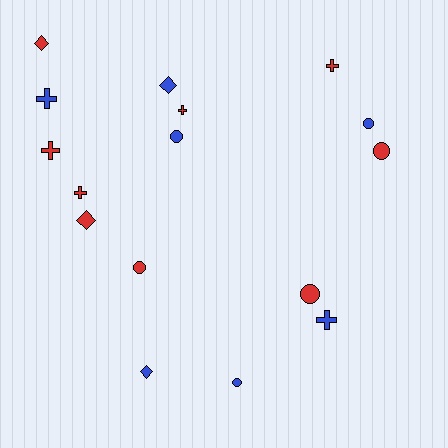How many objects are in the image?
There are 16 objects.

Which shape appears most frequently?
Circle, with 6 objects.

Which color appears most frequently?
Red, with 9 objects.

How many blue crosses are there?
There are 2 blue crosses.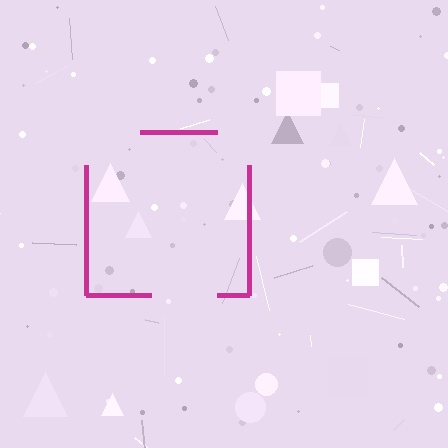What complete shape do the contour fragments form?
The contour fragments form a square.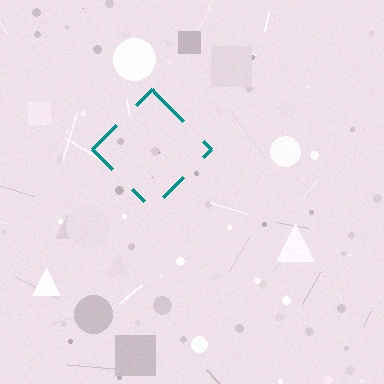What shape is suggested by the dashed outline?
The dashed outline suggests a diamond.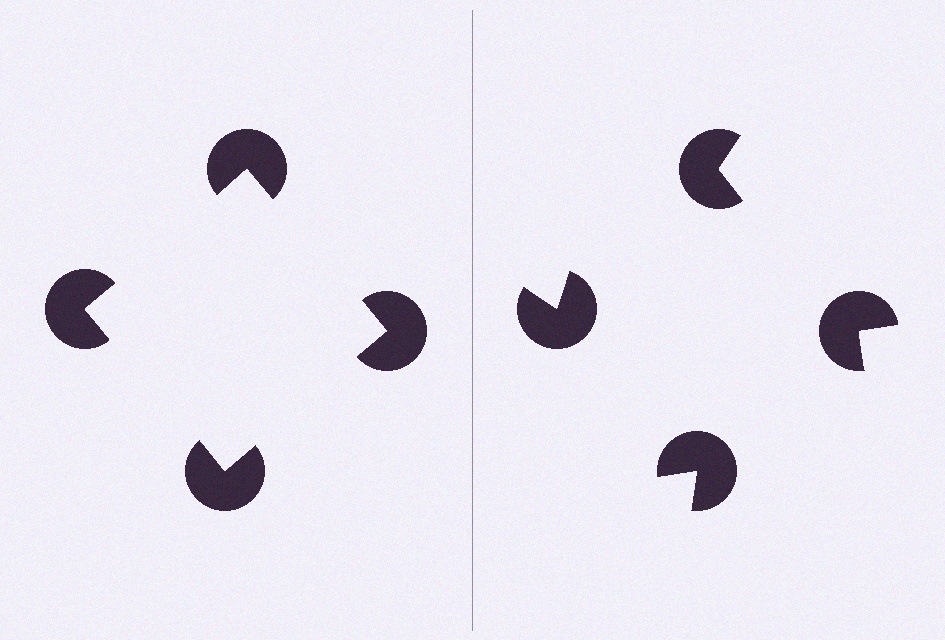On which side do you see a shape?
An illusory square appears on the left side. On the right side the wedge cuts are rotated, so no coherent shape forms.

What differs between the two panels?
The pac-man discs are positioned identically on both sides; only the wedge orientations differ. On the left they align to a square; on the right they are misaligned.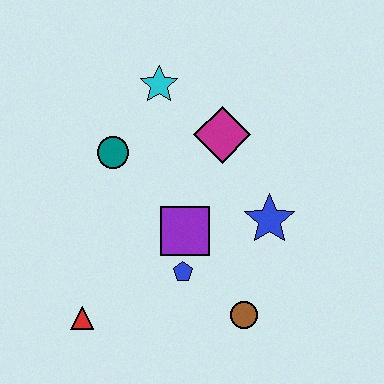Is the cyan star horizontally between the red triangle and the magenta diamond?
Yes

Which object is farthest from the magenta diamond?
The red triangle is farthest from the magenta diamond.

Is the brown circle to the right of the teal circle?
Yes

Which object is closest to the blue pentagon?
The purple square is closest to the blue pentagon.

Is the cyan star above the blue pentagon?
Yes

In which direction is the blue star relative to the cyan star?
The blue star is below the cyan star.